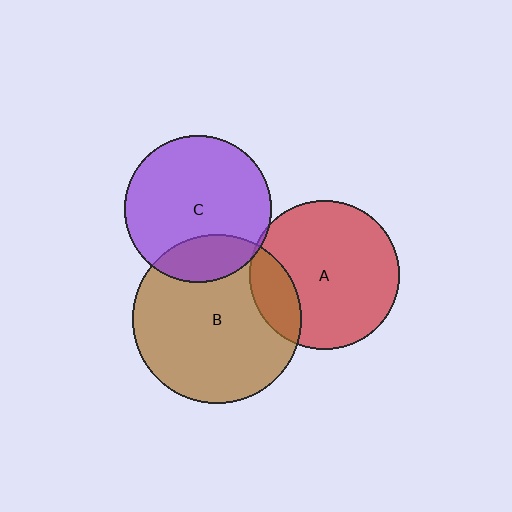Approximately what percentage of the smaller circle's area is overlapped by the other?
Approximately 5%.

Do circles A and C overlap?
Yes.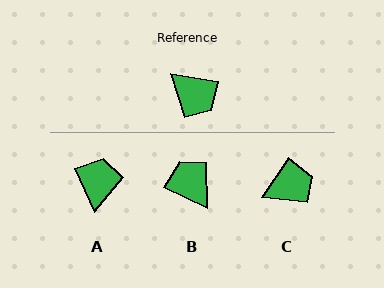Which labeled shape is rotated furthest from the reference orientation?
B, about 164 degrees away.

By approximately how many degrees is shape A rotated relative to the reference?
Approximately 123 degrees counter-clockwise.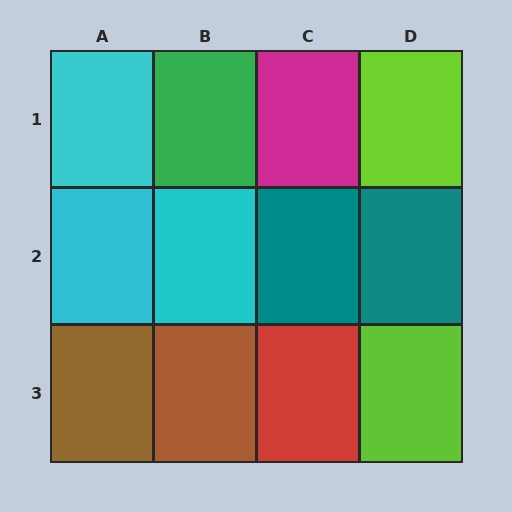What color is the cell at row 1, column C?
Magenta.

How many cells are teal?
2 cells are teal.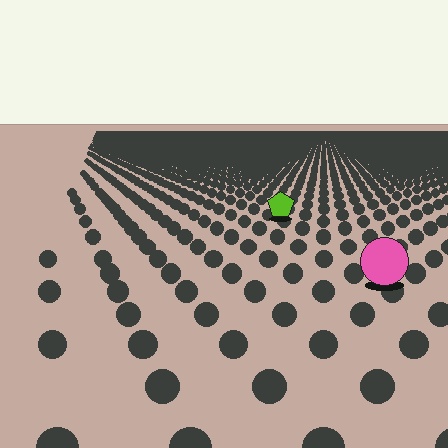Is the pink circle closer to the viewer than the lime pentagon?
Yes. The pink circle is closer — you can tell from the texture gradient: the ground texture is coarser near it.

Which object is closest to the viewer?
The pink circle is closest. The texture marks near it are larger and more spread out.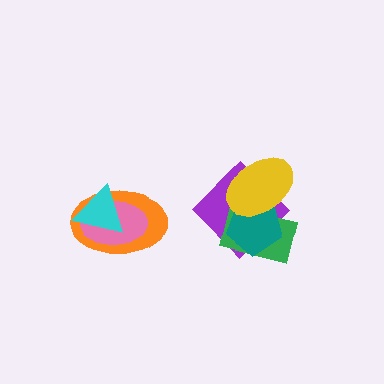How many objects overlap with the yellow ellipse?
3 objects overlap with the yellow ellipse.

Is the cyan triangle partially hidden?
No, no other shape covers it.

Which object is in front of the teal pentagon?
The yellow ellipse is in front of the teal pentagon.